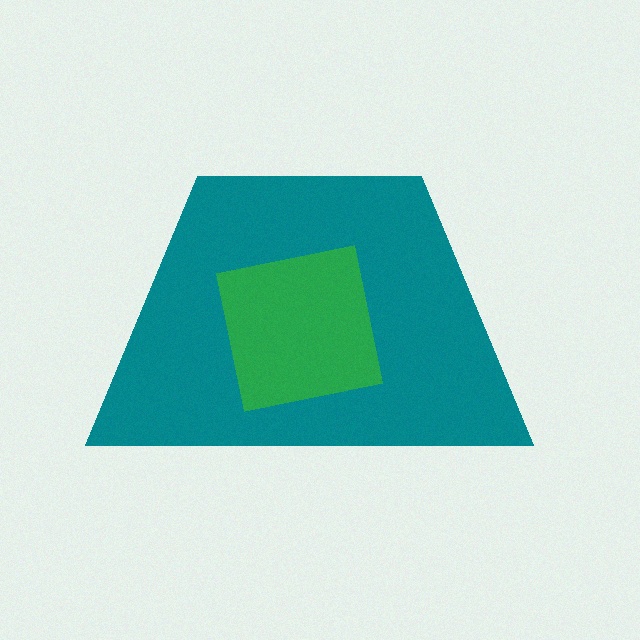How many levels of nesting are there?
2.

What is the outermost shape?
The teal trapezoid.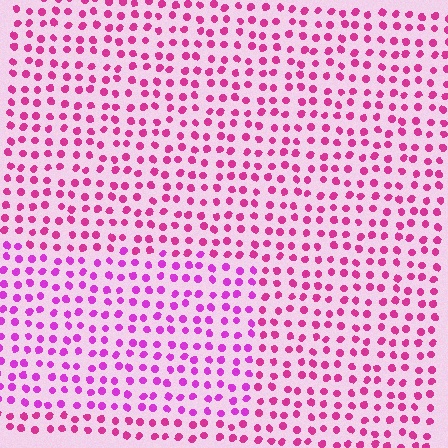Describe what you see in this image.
The image is filled with small magenta elements in a uniform arrangement. A rectangle-shaped region is visible where the elements are tinted to a slightly different hue, forming a subtle color boundary.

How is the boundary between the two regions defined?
The boundary is defined purely by a slight shift in hue (about 24 degrees). Spacing, size, and orientation are identical on both sides.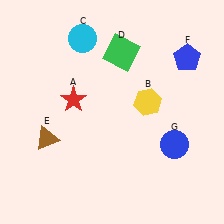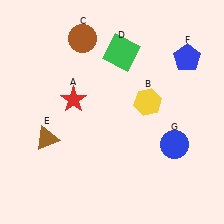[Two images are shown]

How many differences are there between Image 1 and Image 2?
There is 1 difference between the two images.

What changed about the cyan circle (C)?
In Image 1, C is cyan. In Image 2, it changed to brown.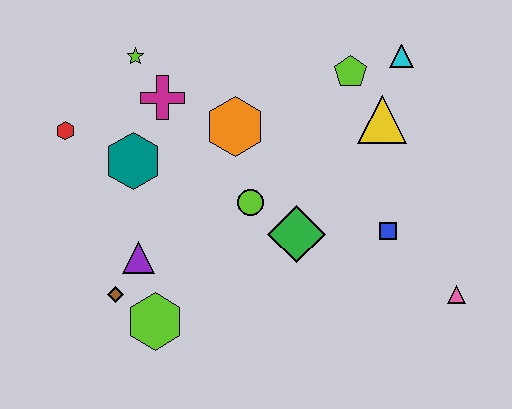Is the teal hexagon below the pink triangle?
No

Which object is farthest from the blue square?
The red hexagon is farthest from the blue square.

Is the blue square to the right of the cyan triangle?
No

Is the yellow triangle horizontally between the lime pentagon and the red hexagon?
No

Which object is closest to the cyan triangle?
The lime pentagon is closest to the cyan triangle.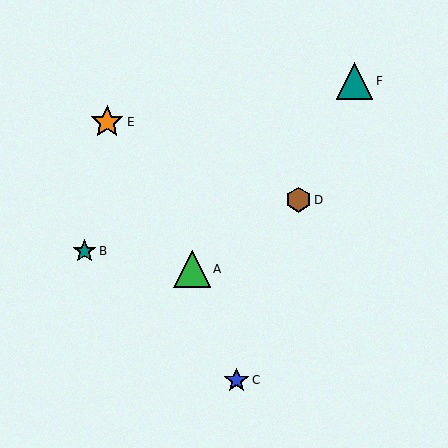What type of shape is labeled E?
Shape E is an orange star.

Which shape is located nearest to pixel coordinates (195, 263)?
The green triangle (labeled A) at (192, 269) is nearest to that location.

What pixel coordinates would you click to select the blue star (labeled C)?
Click at (237, 380) to select the blue star C.